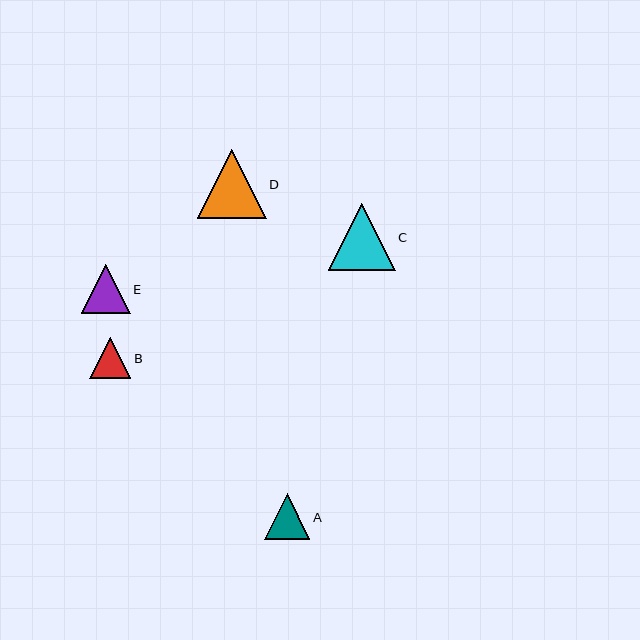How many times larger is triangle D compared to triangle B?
Triangle D is approximately 1.7 times the size of triangle B.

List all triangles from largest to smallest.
From largest to smallest: D, C, E, A, B.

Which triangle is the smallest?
Triangle B is the smallest with a size of approximately 41 pixels.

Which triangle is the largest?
Triangle D is the largest with a size of approximately 69 pixels.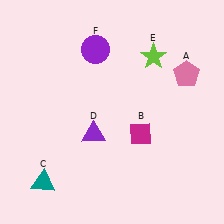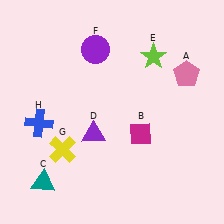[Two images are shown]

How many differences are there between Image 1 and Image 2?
There are 2 differences between the two images.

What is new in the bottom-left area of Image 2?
A blue cross (H) was added in the bottom-left area of Image 2.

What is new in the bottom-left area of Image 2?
A yellow cross (G) was added in the bottom-left area of Image 2.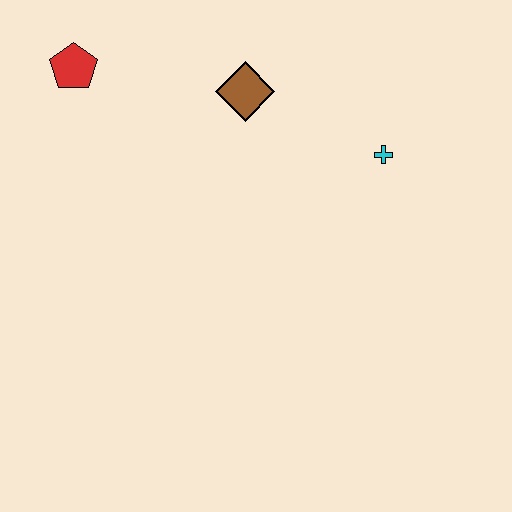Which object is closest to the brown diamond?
The cyan cross is closest to the brown diamond.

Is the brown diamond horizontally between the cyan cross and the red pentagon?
Yes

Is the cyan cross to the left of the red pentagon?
No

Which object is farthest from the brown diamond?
The red pentagon is farthest from the brown diamond.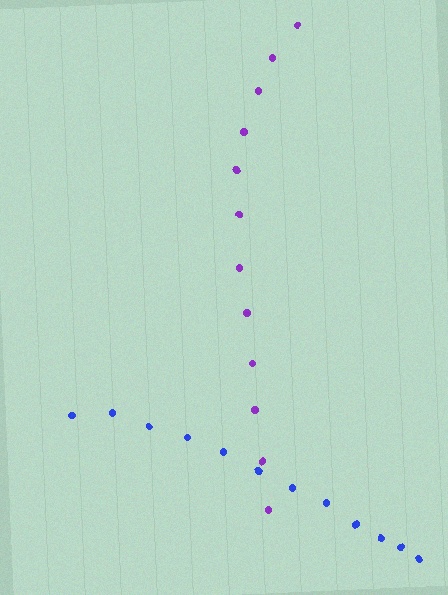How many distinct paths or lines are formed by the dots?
There are 2 distinct paths.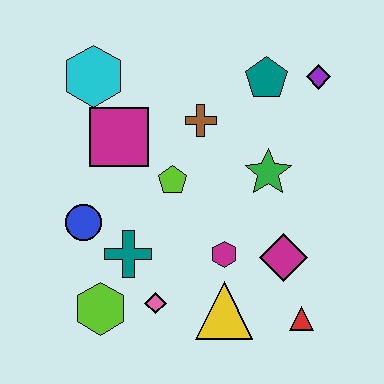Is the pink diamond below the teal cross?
Yes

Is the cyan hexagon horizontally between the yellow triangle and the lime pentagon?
No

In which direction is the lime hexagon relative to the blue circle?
The lime hexagon is below the blue circle.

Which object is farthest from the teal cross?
The purple diamond is farthest from the teal cross.